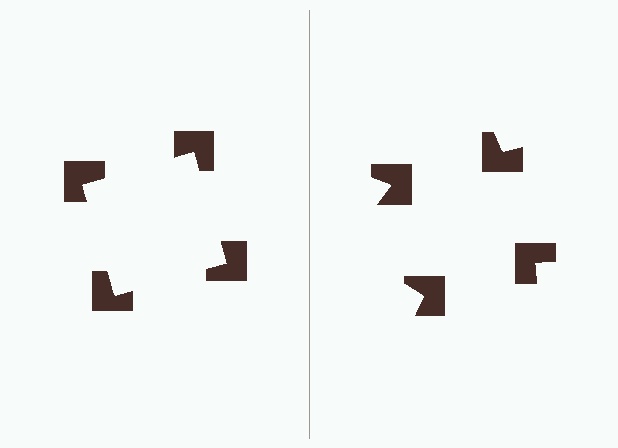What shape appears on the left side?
An illusory square.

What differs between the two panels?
The notched squares are positioned identically on both sides; only the wedge orientations differ. On the left they align to a square; on the right they are misaligned.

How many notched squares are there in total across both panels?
8 — 4 on each side.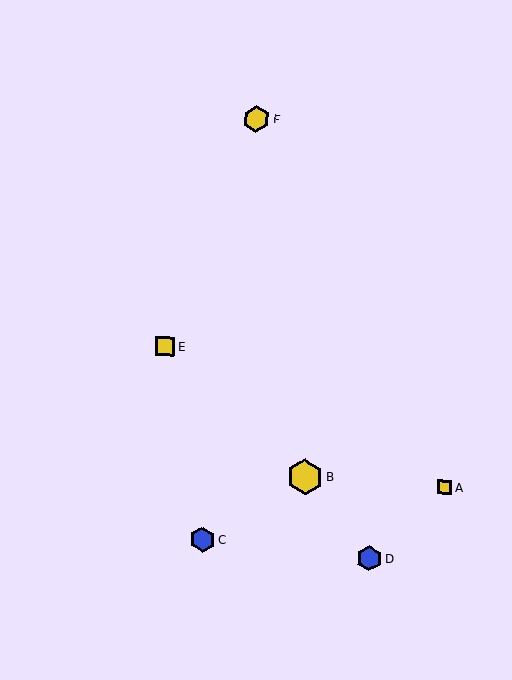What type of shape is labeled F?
Shape F is a yellow hexagon.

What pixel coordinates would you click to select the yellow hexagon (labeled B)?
Click at (305, 477) to select the yellow hexagon B.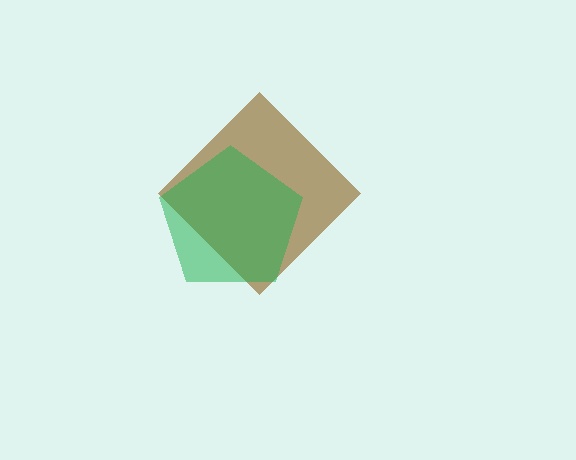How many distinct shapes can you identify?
There are 2 distinct shapes: a brown diamond, a green pentagon.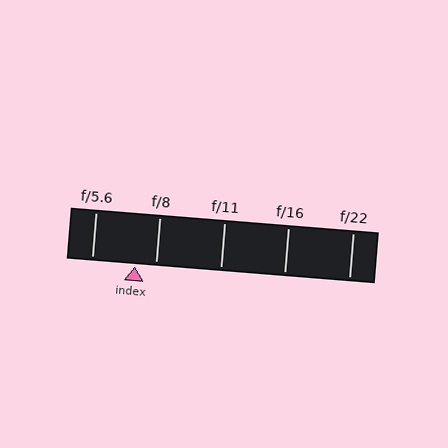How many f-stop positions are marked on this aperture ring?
There are 5 f-stop positions marked.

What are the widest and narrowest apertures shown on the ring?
The widest aperture shown is f/5.6 and the narrowest is f/22.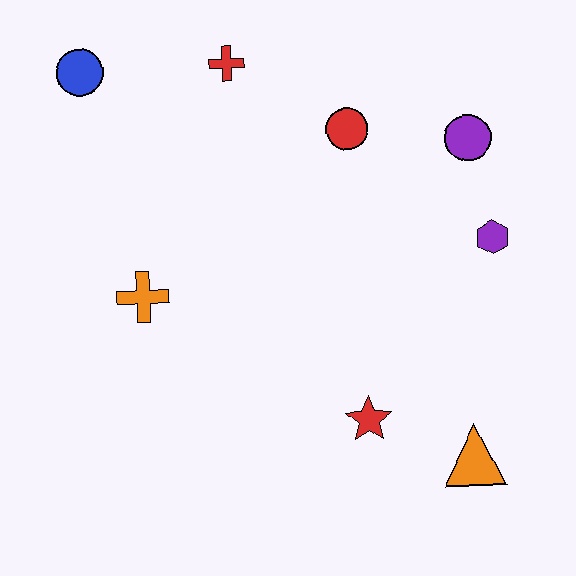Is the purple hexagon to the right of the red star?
Yes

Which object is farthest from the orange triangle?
The blue circle is farthest from the orange triangle.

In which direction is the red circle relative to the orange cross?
The red circle is to the right of the orange cross.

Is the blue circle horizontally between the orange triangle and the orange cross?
No